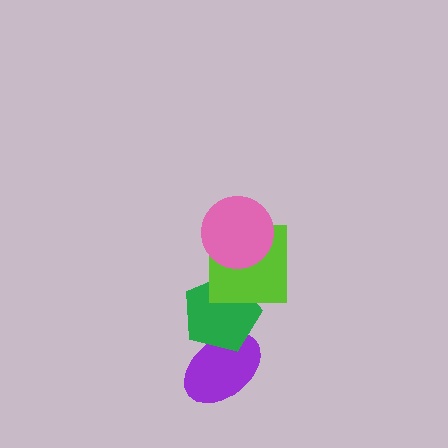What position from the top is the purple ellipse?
The purple ellipse is 4th from the top.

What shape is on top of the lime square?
The pink circle is on top of the lime square.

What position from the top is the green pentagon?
The green pentagon is 3rd from the top.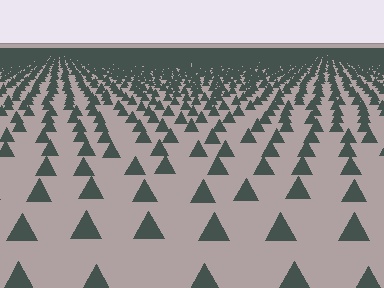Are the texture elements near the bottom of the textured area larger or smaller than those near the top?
Larger. Near the bottom, elements are closer to the viewer and appear at a bigger on-screen size.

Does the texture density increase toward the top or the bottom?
Density increases toward the top.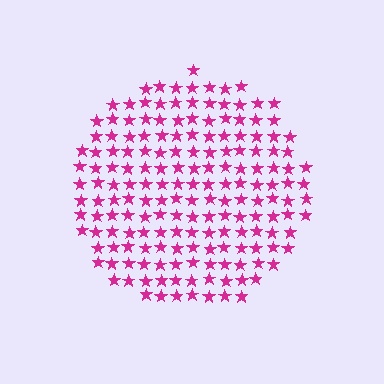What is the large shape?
The large shape is a circle.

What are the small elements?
The small elements are stars.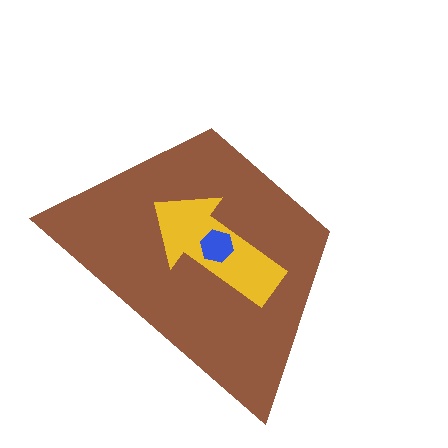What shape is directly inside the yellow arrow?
The blue hexagon.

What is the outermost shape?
The brown trapezoid.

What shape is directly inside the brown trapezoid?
The yellow arrow.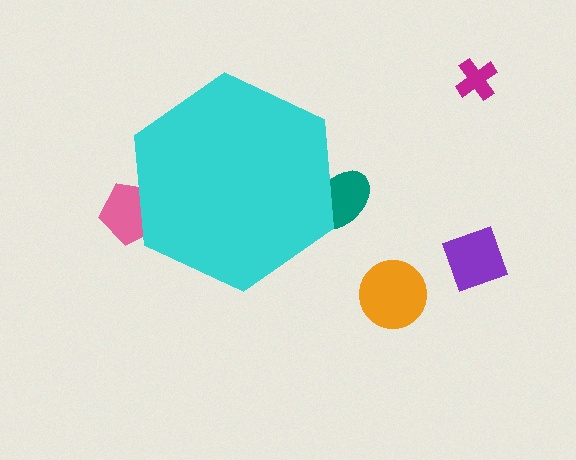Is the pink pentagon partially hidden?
Yes, the pink pentagon is partially hidden behind the cyan hexagon.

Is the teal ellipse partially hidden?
Yes, the teal ellipse is partially hidden behind the cyan hexagon.